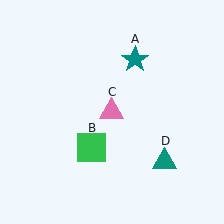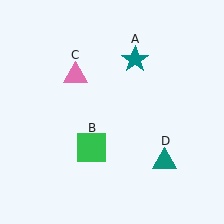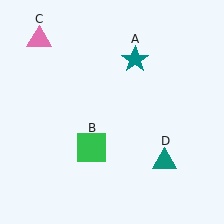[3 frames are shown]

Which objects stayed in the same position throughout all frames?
Teal star (object A) and green square (object B) and teal triangle (object D) remained stationary.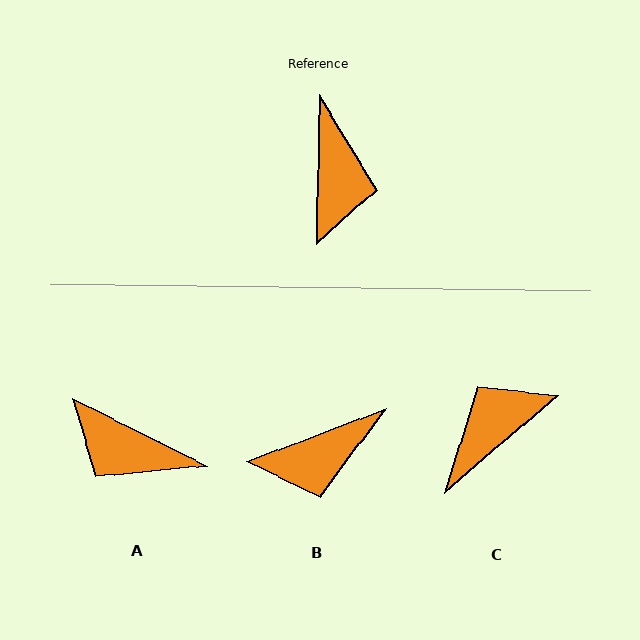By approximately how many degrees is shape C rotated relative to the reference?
Approximately 132 degrees counter-clockwise.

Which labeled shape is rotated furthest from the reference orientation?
C, about 132 degrees away.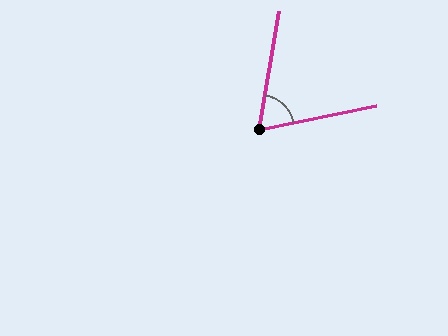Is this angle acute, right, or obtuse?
It is acute.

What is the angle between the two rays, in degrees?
Approximately 69 degrees.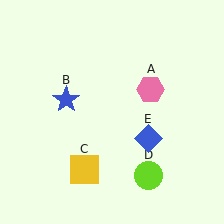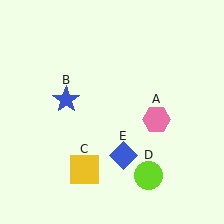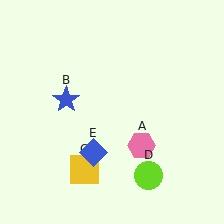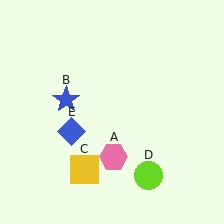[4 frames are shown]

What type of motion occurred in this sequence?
The pink hexagon (object A), blue diamond (object E) rotated clockwise around the center of the scene.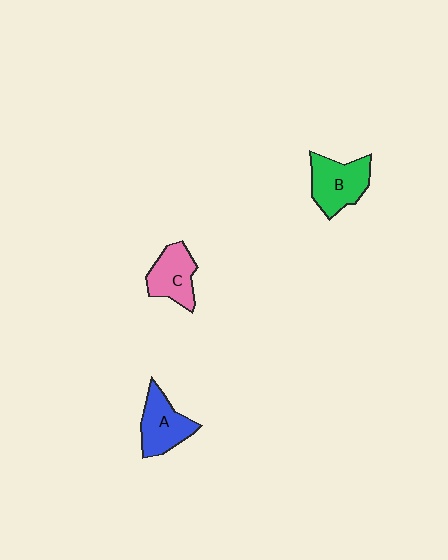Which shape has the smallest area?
Shape C (pink).